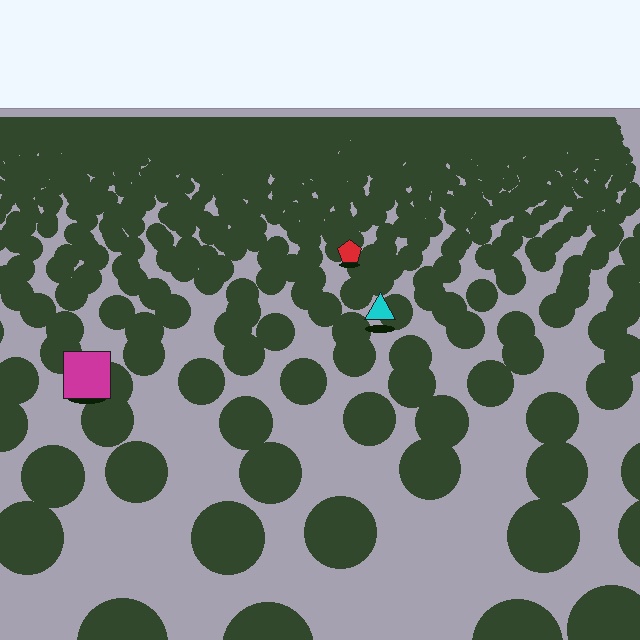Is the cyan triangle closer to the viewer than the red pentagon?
Yes. The cyan triangle is closer — you can tell from the texture gradient: the ground texture is coarser near it.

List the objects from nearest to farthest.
From nearest to farthest: the magenta square, the cyan triangle, the red pentagon.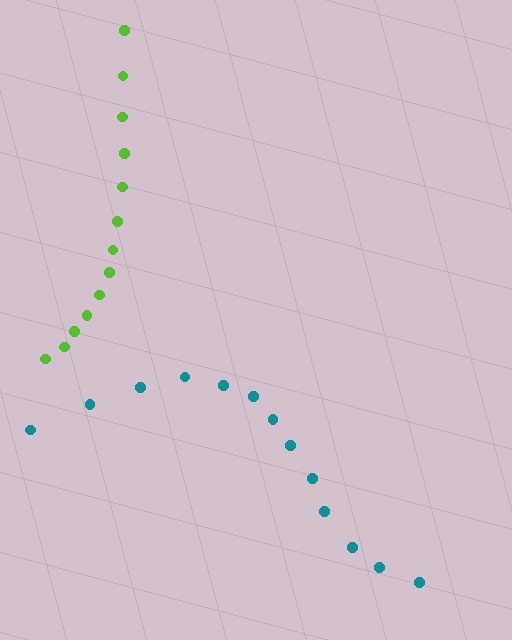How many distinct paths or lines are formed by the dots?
There are 2 distinct paths.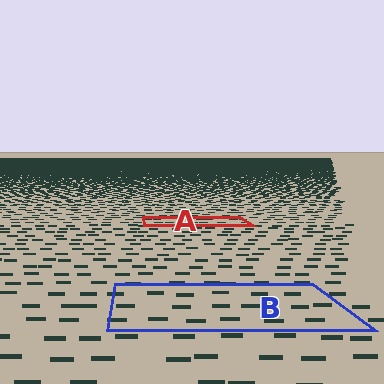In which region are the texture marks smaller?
The texture marks are smaller in region A, because it is farther away.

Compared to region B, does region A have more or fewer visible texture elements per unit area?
Region A has more texture elements per unit area — they are packed more densely because it is farther away.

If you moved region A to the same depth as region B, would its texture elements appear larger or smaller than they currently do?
They would appear larger. At a closer depth, the same texture elements are projected at a bigger on-screen size.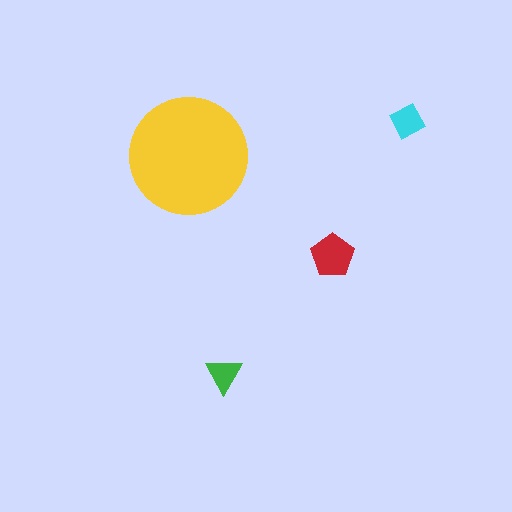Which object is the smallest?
The green triangle.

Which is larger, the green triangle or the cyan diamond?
The cyan diamond.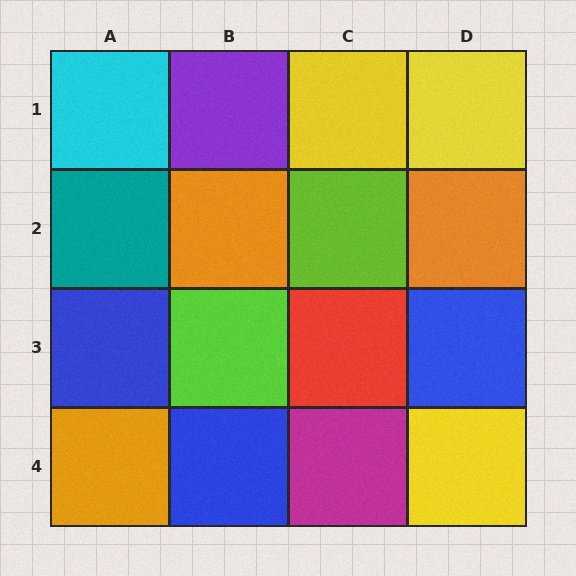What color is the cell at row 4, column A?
Orange.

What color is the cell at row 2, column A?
Teal.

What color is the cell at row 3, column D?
Blue.